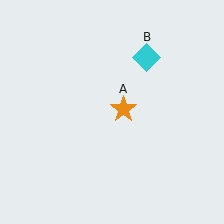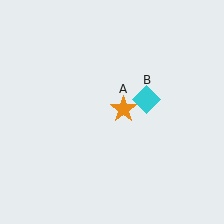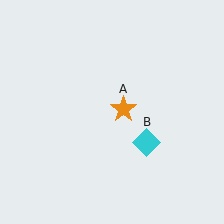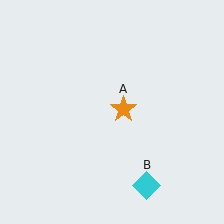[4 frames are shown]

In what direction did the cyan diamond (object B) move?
The cyan diamond (object B) moved down.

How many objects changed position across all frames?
1 object changed position: cyan diamond (object B).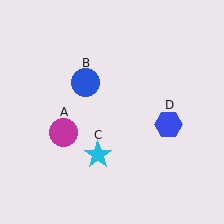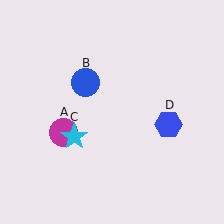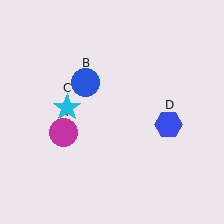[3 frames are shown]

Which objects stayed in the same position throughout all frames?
Magenta circle (object A) and blue circle (object B) and blue hexagon (object D) remained stationary.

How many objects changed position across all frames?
1 object changed position: cyan star (object C).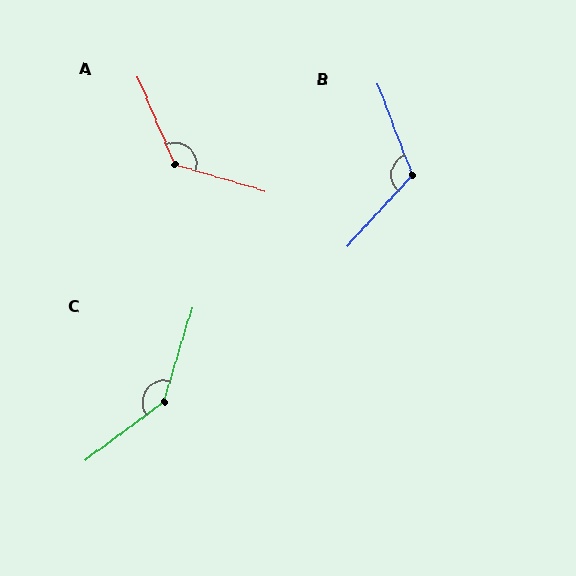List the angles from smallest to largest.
B (117°), A (129°), C (143°).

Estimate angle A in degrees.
Approximately 129 degrees.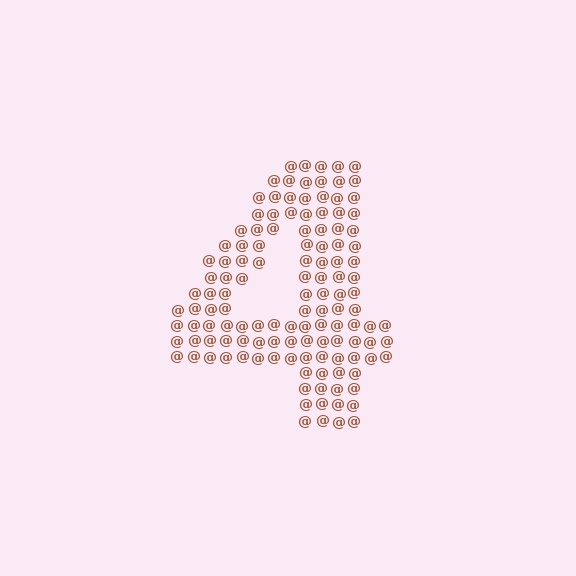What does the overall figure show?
The overall figure shows the digit 4.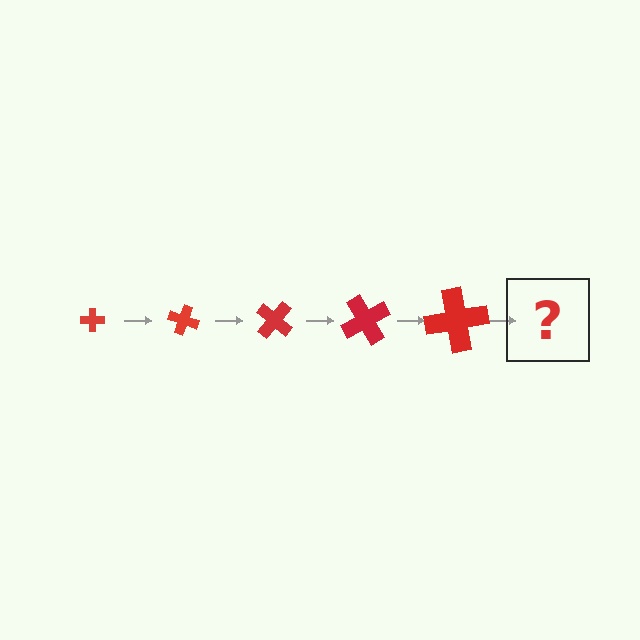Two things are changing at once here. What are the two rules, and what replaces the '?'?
The two rules are that the cross grows larger each step and it rotates 20 degrees each step. The '?' should be a cross, larger than the previous one and rotated 100 degrees from the start.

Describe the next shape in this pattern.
It should be a cross, larger than the previous one and rotated 100 degrees from the start.